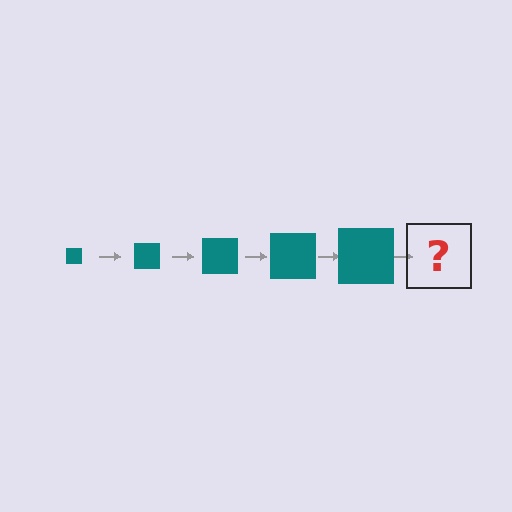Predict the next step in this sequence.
The next step is a teal square, larger than the previous one.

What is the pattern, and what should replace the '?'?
The pattern is that the square gets progressively larger each step. The '?' should be a teal square, larger than the previous one.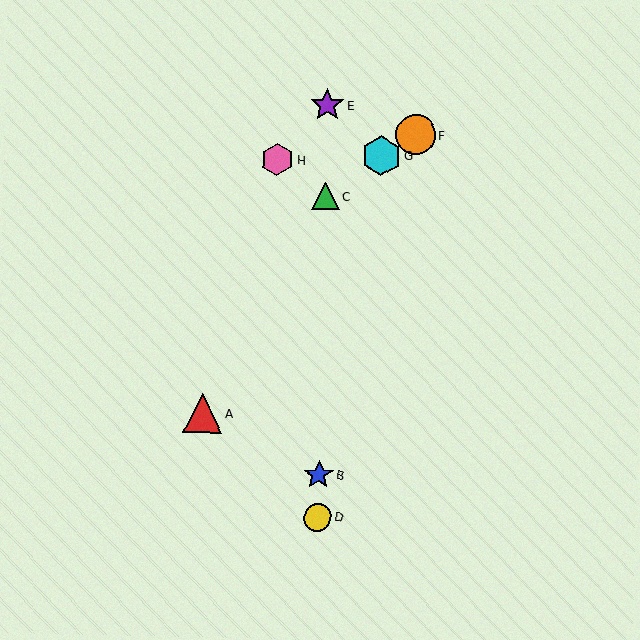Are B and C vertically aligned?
Yes, both are at x≈319.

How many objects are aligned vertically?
4 objects (B, C, D, E) are aligned vertically.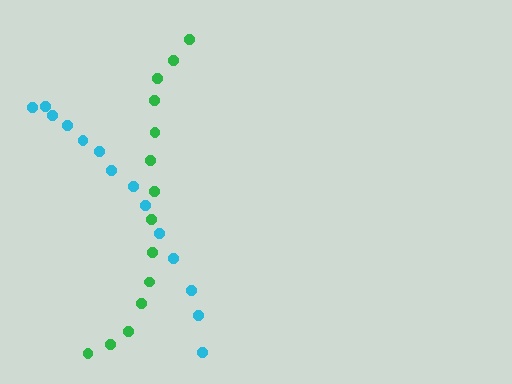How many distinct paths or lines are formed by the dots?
There are 2 distinct paths.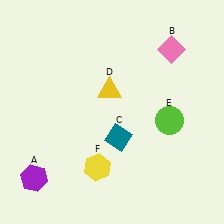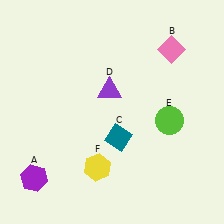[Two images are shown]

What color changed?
The triangle (D) changed from yellow in Image 1 to purple in Image 2.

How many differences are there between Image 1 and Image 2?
There is 1 difference between the two images.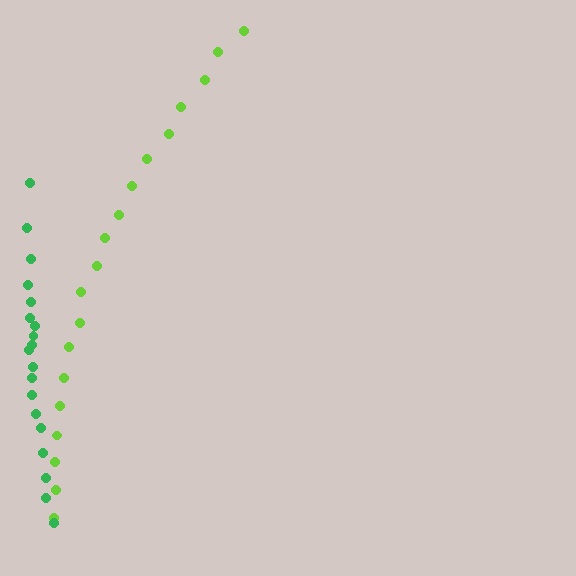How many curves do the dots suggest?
There are 2 distinct paths.